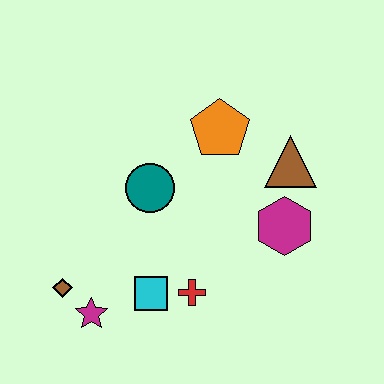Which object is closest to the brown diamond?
The magenta star is closest to the brown diamond.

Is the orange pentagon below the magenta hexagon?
No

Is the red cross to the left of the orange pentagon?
Yes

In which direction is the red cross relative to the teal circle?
The red cross is below the teal circle.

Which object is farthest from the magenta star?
The brown triangle is farthest from the magenta star.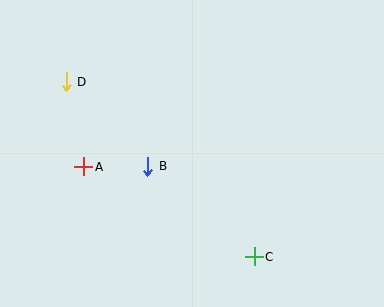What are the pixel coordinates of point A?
Point A is at (84, 167).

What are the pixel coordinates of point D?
Point D is at (66, 82).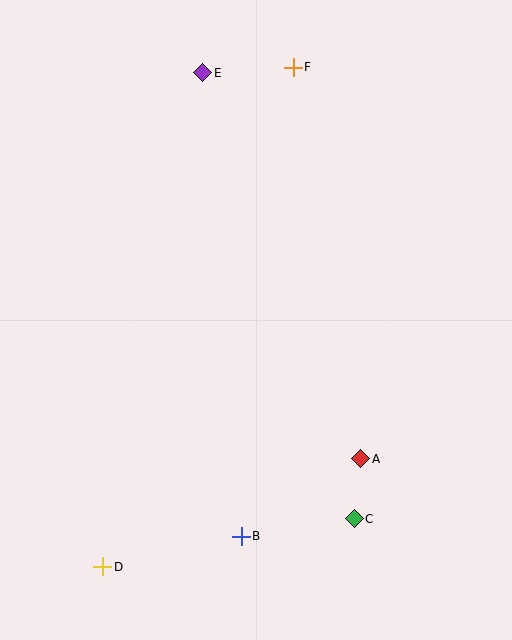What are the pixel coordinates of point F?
Point F is at (293, 67).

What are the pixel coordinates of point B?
Point B is at (241, 536).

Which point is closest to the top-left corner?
Point E is closest to the top-left corner.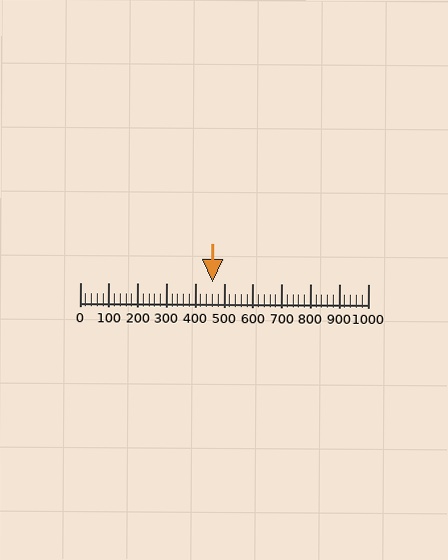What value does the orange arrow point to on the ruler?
The orange arrow points to approximately 460.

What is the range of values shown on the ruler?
The ruler shows values from 0 to 1000.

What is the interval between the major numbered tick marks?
The major tick marks are spaced 100 units apart.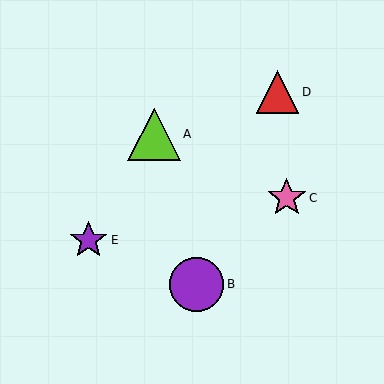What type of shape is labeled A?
Shape A is a lime triangle.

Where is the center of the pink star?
The center of the pink star is at (287, 198).